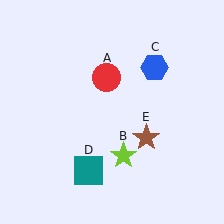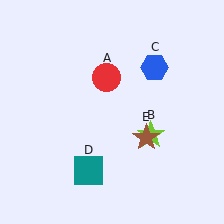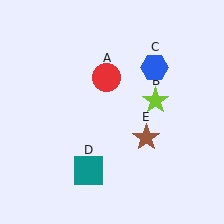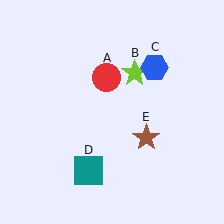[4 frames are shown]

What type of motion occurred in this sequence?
The lime star (object B) rotated counterclockwise around the center of the scene.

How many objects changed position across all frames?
1 object changed position: lime star (object B).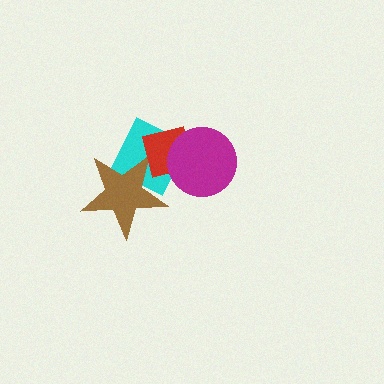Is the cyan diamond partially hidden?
Yes, it is partially covered by another shape.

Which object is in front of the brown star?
The red square is in front of the brown star.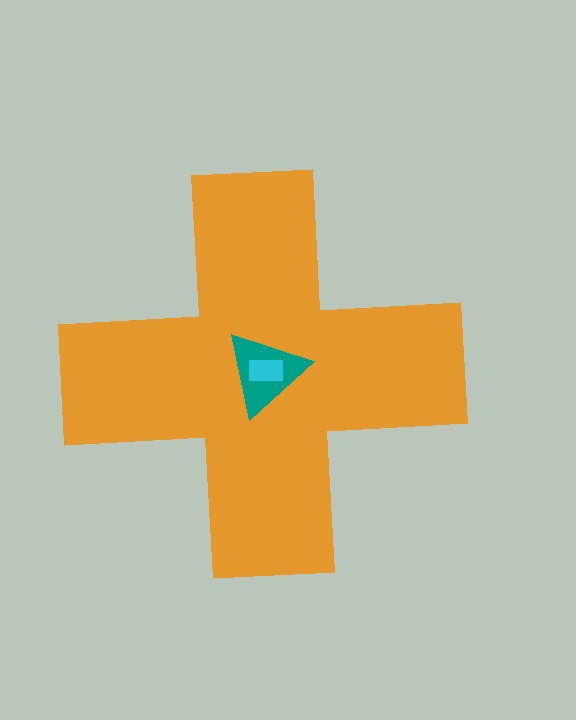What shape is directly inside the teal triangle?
The cyan rectangle.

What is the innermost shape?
The cyan rectangle.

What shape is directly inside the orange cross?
The teal triangle.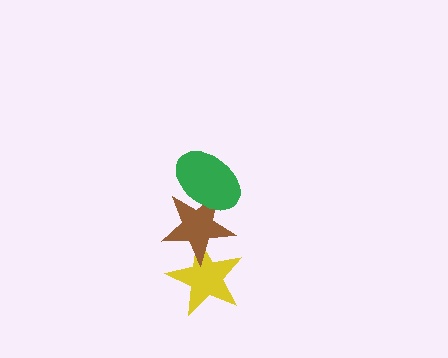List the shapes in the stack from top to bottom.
From top to bottom: the green ellipse, the brown star, the yellow star.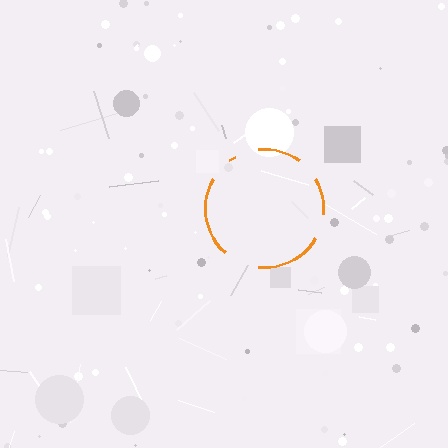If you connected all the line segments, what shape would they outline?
They would outline a circle.